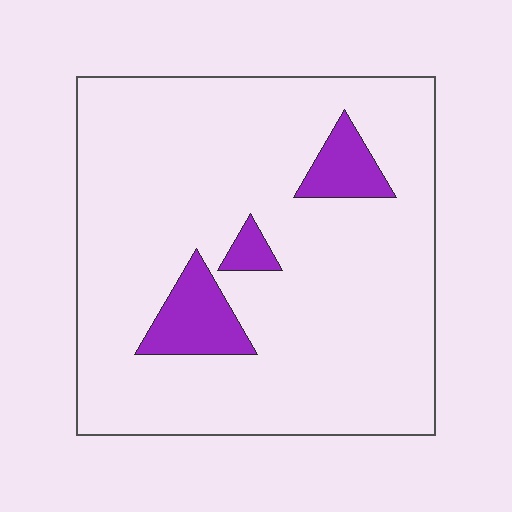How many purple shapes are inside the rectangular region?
3.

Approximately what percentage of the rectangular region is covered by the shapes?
Approximately 10%.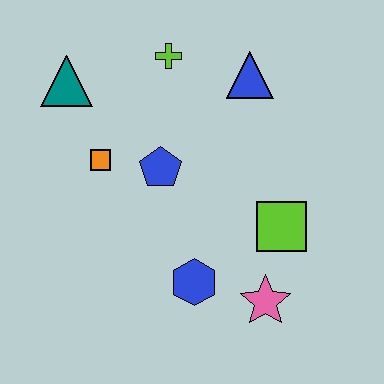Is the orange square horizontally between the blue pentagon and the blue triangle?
No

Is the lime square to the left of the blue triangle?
No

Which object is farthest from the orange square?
The pink star is farthest from the orange square.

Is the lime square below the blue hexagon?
No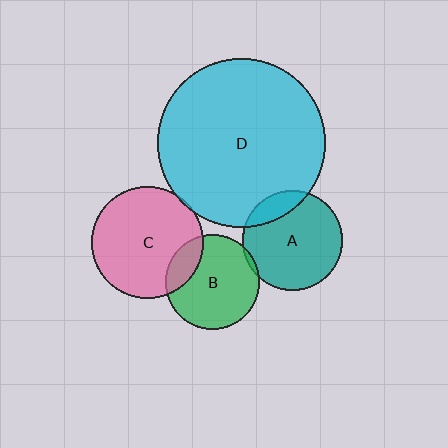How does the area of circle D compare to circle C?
Approximately 2.3 times.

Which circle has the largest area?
Circle D (cyan).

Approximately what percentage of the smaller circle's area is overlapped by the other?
Approximately 5%.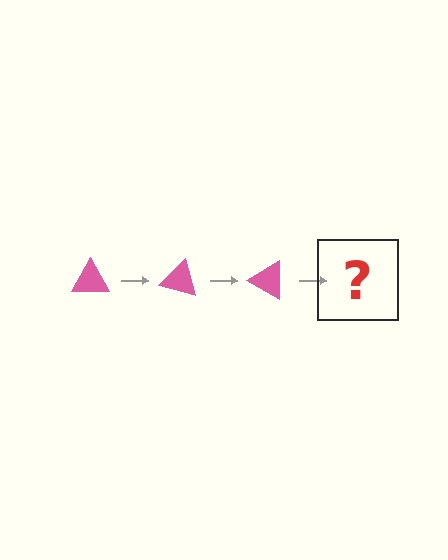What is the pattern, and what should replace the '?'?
The pattern is that the triangle rotates 15 degrees each step. The '?' should be a pink triangle rotated 45 degrees.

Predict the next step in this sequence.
The next step is a pink triangle rotated 45 degrees.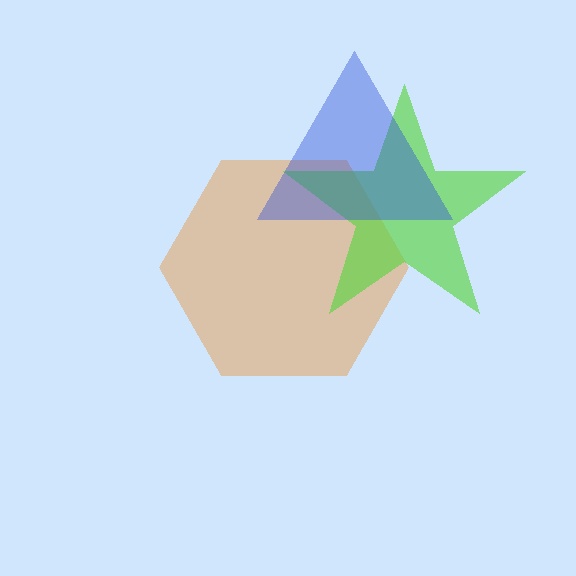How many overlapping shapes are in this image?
There are 3 overlapping shapes in the image.